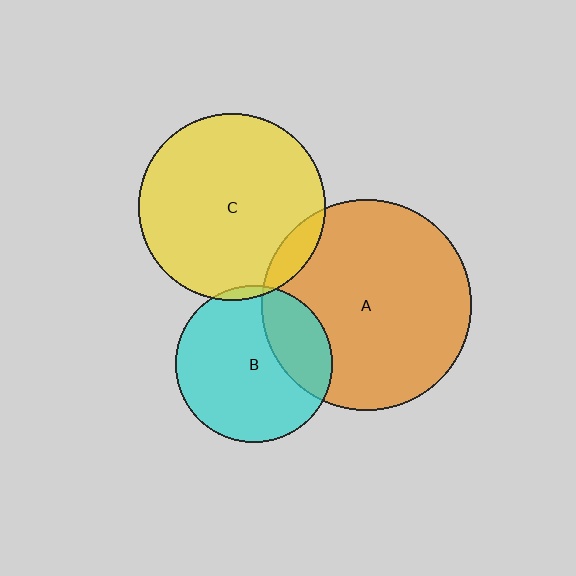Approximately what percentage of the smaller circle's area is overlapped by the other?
Approximately 25%.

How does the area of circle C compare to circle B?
Approximately 1.4 times.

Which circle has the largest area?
Circle A (orange).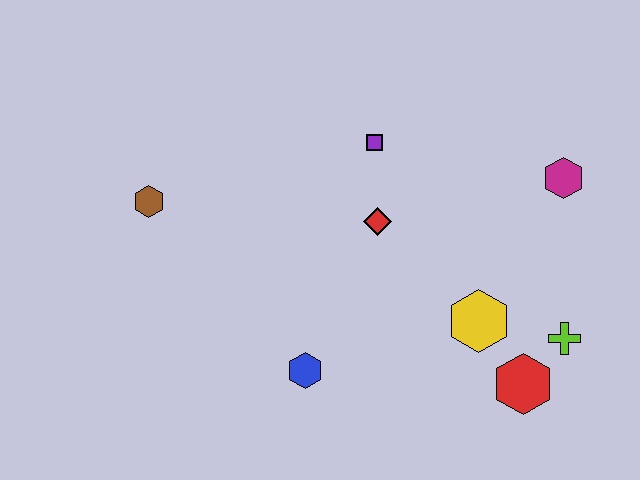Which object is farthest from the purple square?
The red hexagon is farthest from the purple square.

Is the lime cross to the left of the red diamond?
No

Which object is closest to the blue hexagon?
The red diamond is closest to the blue hexagon.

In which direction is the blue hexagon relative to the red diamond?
The blue hexagon is below the red diamond.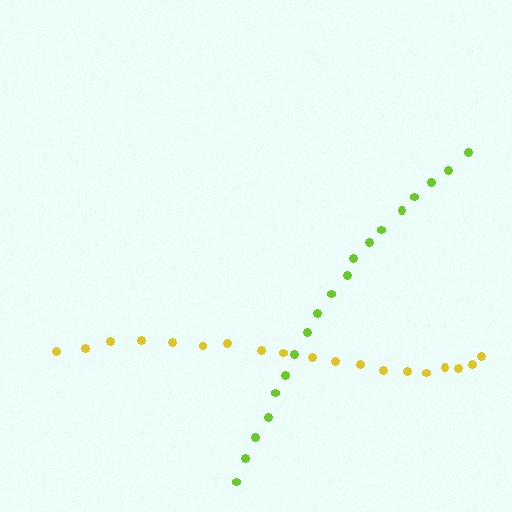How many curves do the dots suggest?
There are 2 distinct paths.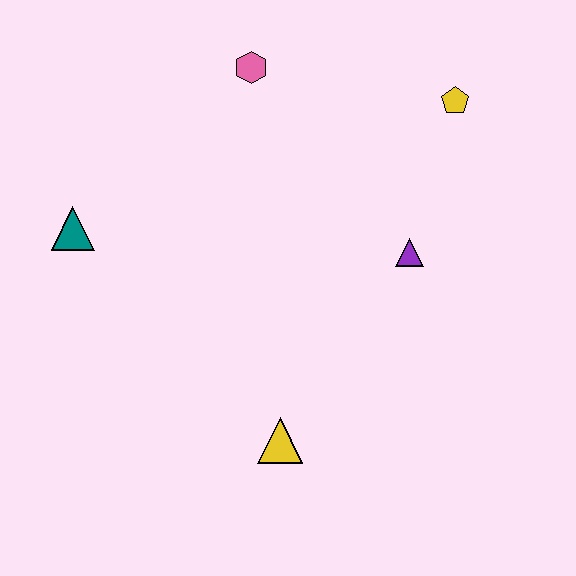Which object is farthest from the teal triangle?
The yellow pentagon is farthest from the teal triangle.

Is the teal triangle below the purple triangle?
No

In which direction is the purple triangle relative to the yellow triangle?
The purple triangle is above the yellow triangle.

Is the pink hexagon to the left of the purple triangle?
Yes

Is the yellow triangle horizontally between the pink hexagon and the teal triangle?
No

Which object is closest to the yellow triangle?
The purple triangle is closest to the yellow triangle.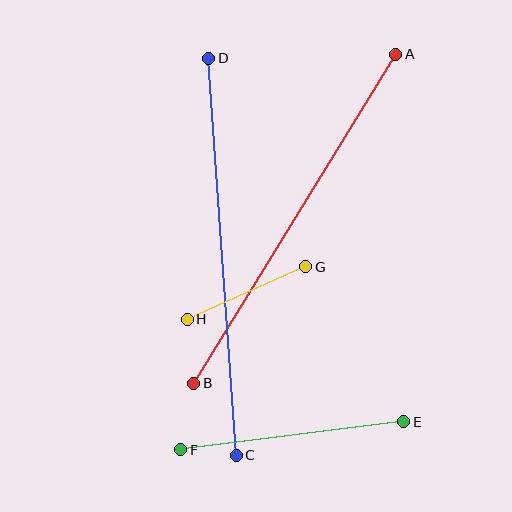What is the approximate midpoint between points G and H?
The midpoint is at approximately (246, 293) pixels.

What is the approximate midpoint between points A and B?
The midpoint is at approximately (295, 219) pixels.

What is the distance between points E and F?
The distance is approximately 225 pixels.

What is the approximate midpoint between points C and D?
The midpoint is at approximately (222, 257) pixels.